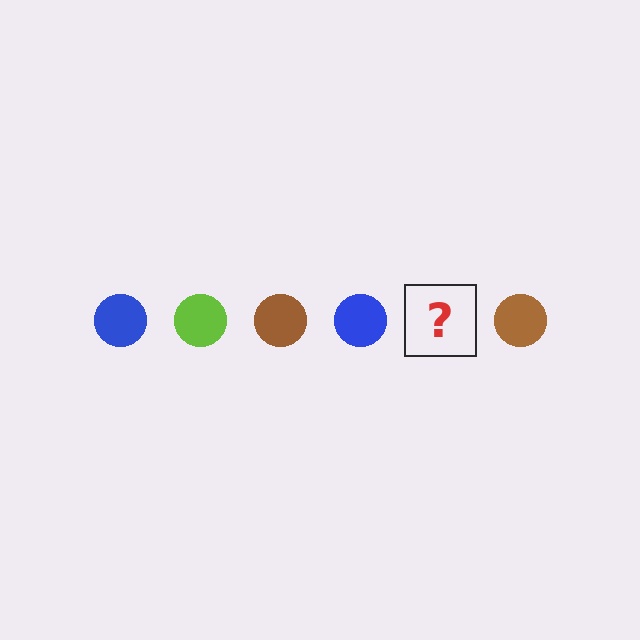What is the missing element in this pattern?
The missing element is a lime circle.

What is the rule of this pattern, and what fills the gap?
The rule is that the pattern cycles through blue, lime, brown circles. The gap should be filled with a lime circle.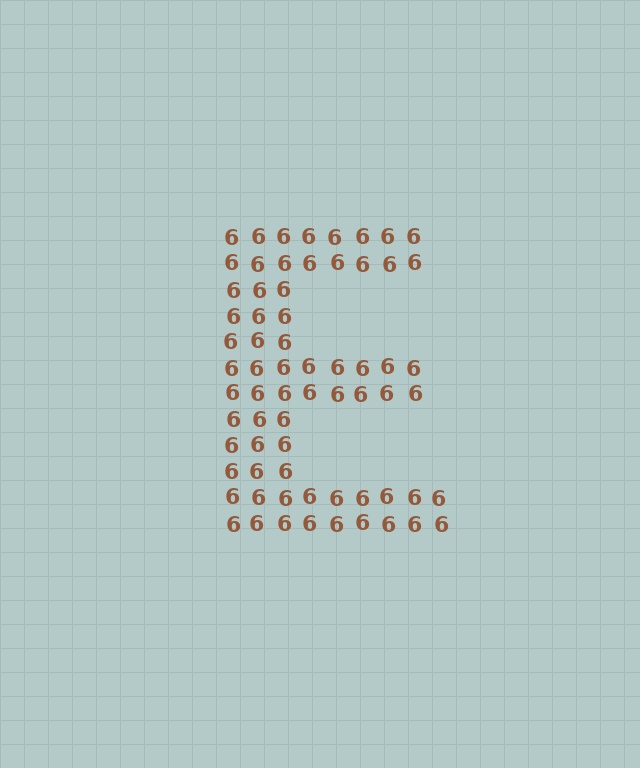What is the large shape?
The large shape is the letter E.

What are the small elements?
The small elements are digit 6's.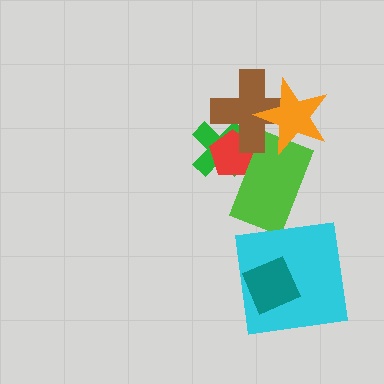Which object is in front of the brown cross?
The orange star is in front of the brown cross.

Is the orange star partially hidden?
No, no other shape covers it.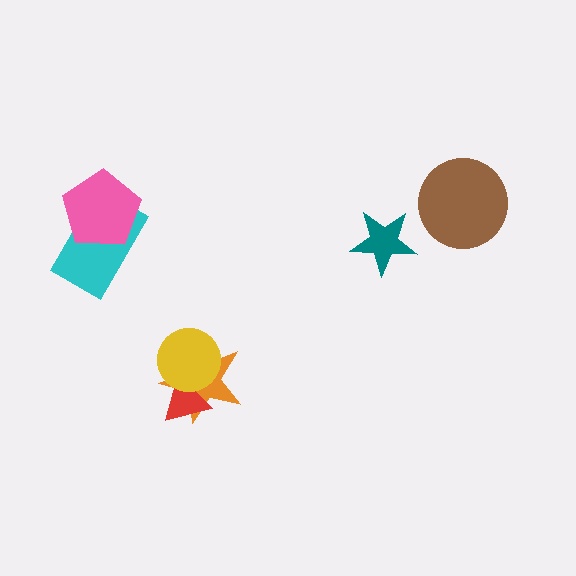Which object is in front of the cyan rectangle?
The pink pentagon is in front of the cyan rectangle.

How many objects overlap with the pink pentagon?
1 object overlaps with the pink pentagon.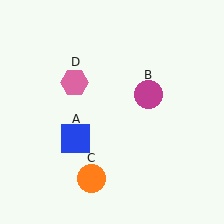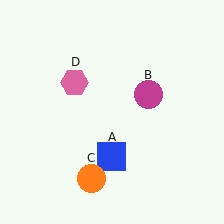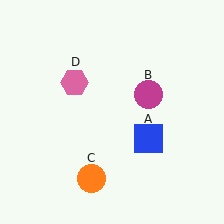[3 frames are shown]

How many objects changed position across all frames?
1 object changed position: blue square (object A).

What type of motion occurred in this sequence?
The blue square (object A) rotated counterclockwise around the center of the scene.